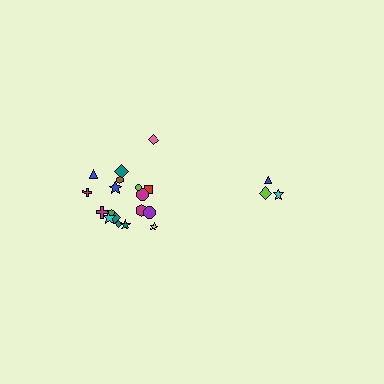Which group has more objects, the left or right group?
The left group.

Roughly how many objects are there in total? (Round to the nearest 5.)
Roughly 20 objects in total.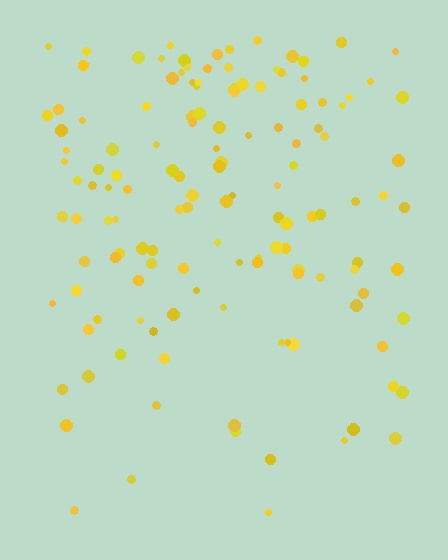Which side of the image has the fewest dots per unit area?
The bottom.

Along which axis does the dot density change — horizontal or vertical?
Vertical.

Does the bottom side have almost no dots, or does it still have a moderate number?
Still a moderate number, just noticeably fewer than the top.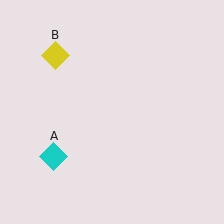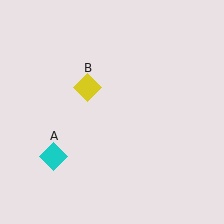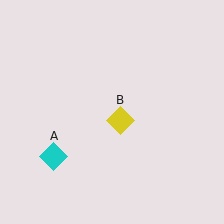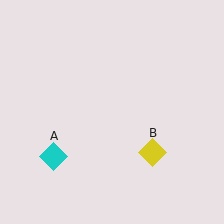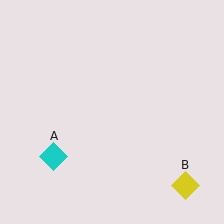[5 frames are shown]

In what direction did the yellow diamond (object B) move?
The yellow diamond (object B) moved down and to the right.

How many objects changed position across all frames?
1 object changed position: yellow diamond (object B).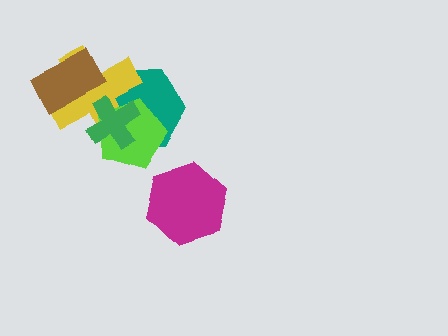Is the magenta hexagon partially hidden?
No, no other shape covers it.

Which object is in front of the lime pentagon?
The green cross is in front of the lime pentagon.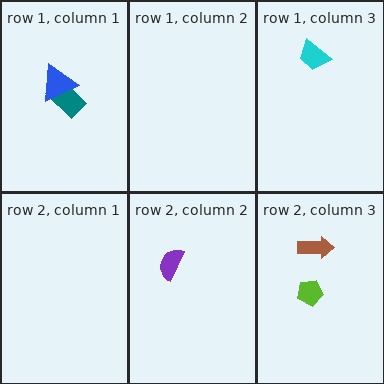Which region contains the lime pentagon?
The row 2, column 3 region.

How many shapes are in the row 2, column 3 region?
2.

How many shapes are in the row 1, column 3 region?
1.